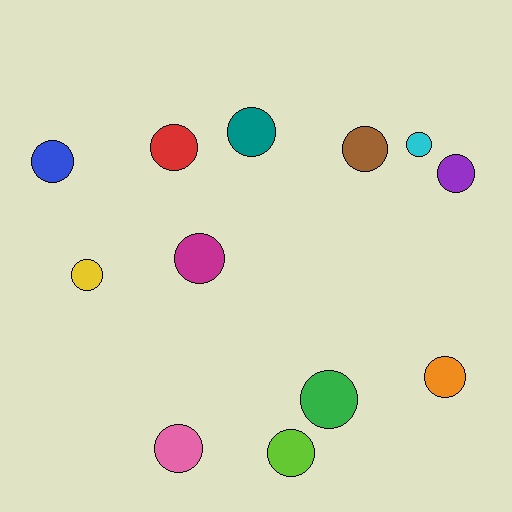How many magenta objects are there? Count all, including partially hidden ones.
There is 1 magenta object.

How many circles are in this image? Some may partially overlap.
There are 12 circles.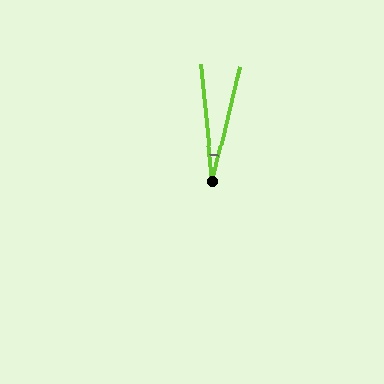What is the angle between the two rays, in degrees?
Approximately 19 degrees.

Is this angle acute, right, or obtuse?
It is acute.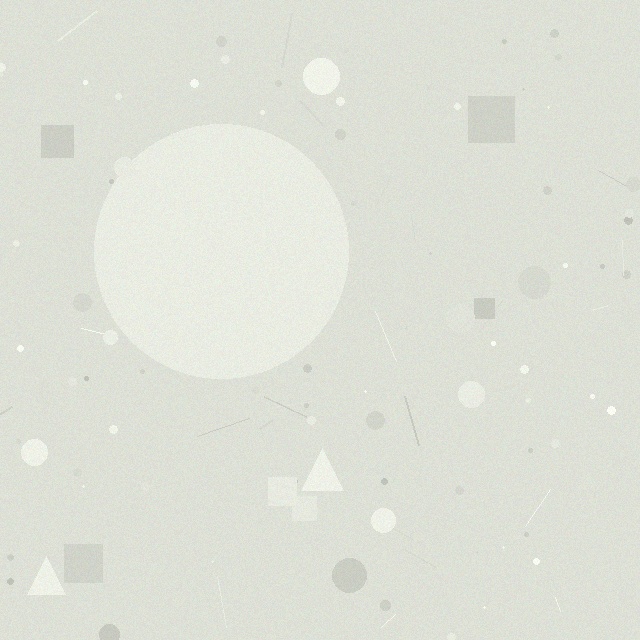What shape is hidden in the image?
A circle is hidden in the image.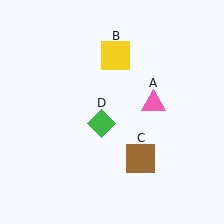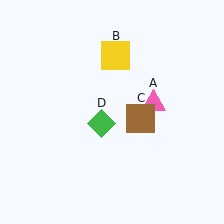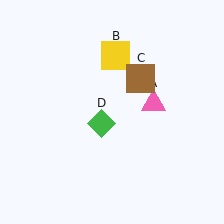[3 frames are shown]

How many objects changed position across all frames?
1 object changed position: brown square (object C).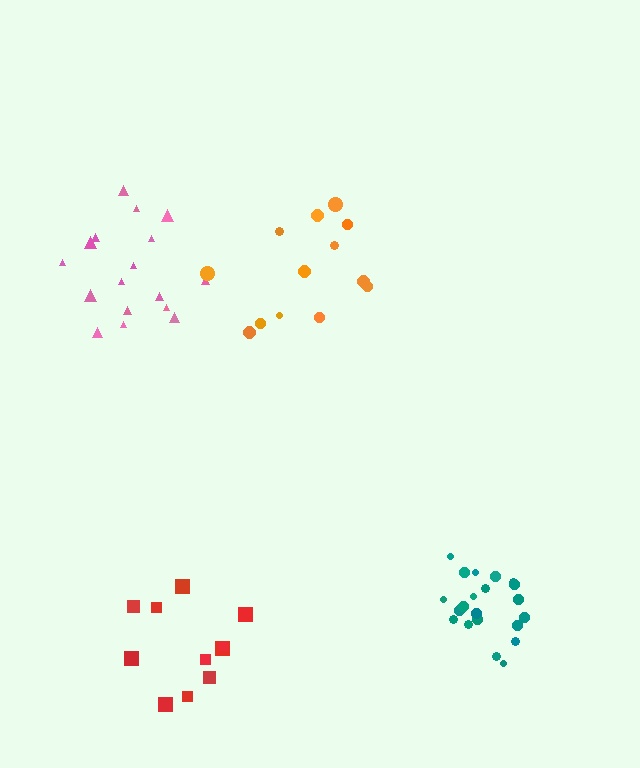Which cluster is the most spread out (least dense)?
Red.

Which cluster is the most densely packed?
Teal.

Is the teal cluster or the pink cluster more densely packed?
Teal.